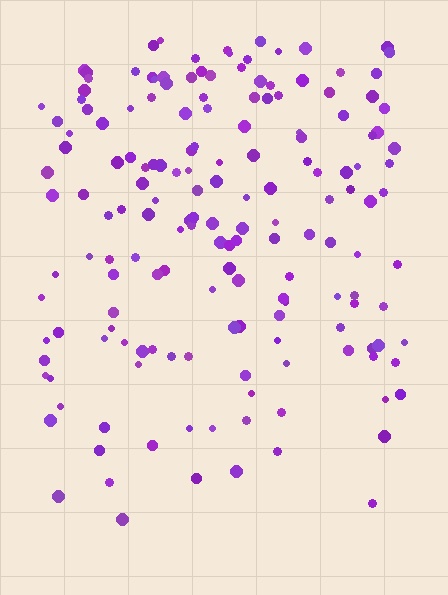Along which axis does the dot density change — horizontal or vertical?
Vertical.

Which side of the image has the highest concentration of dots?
The top.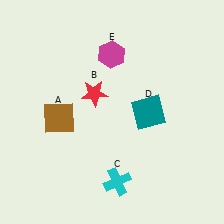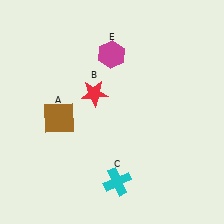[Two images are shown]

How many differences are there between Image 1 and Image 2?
There is 1 difference between the two images.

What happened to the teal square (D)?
The teal square (D) was removed in Image 2. It was in the bottom-right area of Image 1.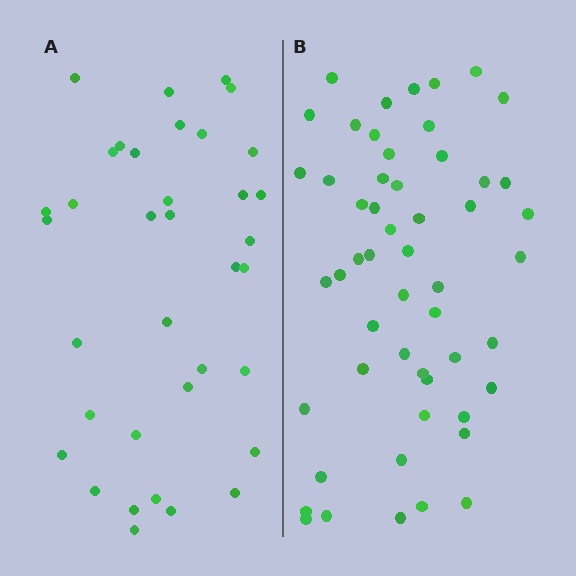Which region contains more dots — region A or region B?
Region B (the right region) has more dots.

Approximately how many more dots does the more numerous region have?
Region B has approximately 15 more dots than region A.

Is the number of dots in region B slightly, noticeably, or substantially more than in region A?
Region B has substantially more. The ratio is roughly 1.5 to 1.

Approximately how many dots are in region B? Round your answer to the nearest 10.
About 50 dots. (The exact count is 53, which rounds to 50.)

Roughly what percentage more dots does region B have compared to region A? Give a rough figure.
About 45% more.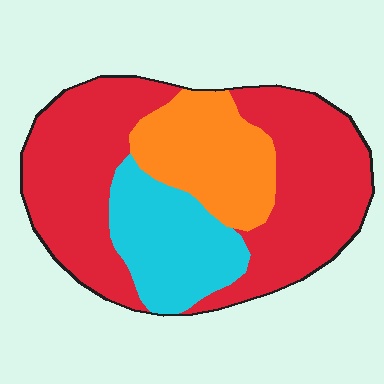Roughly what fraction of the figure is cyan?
Cyan takes up between a sixth and a third of the figure.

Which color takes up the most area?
Red, at roughly 60%.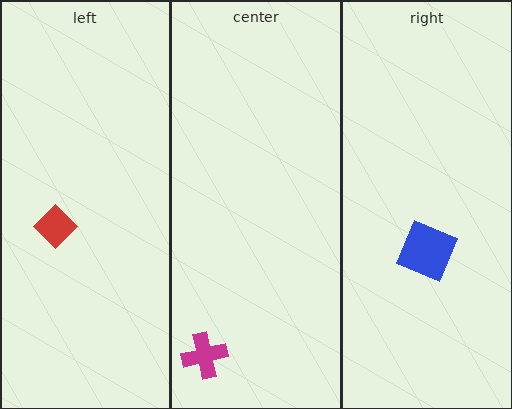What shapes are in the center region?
The magenta cross.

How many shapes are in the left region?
1.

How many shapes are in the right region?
1.